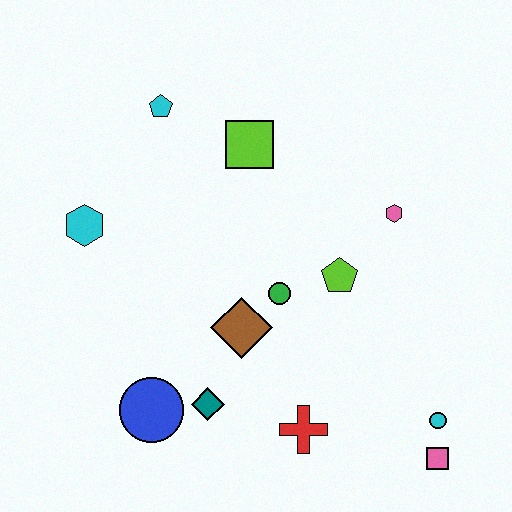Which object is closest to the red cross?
The teal diamond is closest to the red cross.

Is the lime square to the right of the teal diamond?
Yes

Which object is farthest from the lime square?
The pink square is farthest from the lime square.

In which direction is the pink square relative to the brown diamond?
The pink square is to the right of the brown diamond.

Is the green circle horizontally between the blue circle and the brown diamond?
No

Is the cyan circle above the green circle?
No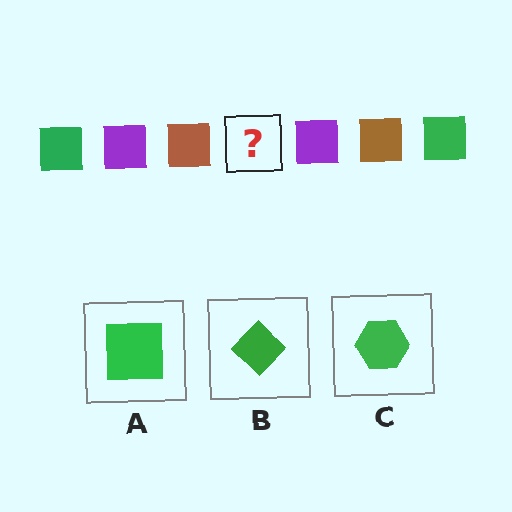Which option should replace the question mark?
Option A.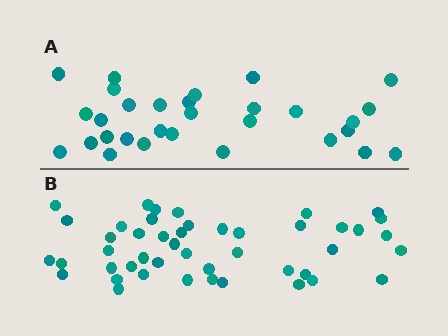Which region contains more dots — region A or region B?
Region B (the bottom region) has more dots.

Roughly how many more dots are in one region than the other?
Region B has approximately 15 more dots than region A.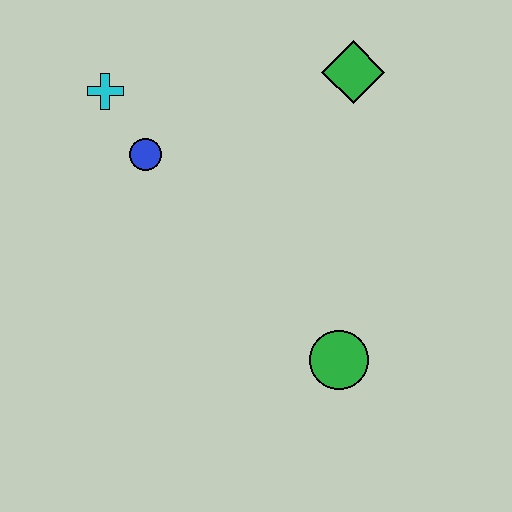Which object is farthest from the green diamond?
The green circle is farthest from the green diamond.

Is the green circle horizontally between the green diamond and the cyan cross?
Yes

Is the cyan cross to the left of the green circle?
Yes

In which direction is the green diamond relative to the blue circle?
The green diamond is to the right of the blue circle.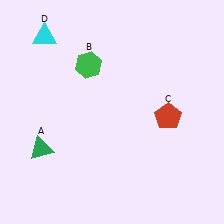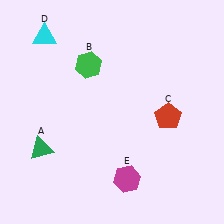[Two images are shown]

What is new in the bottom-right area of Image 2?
A magenta hexagon (E) was added in the bottom-right area of Image 2.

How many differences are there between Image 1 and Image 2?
There is 1 difference between the two images.